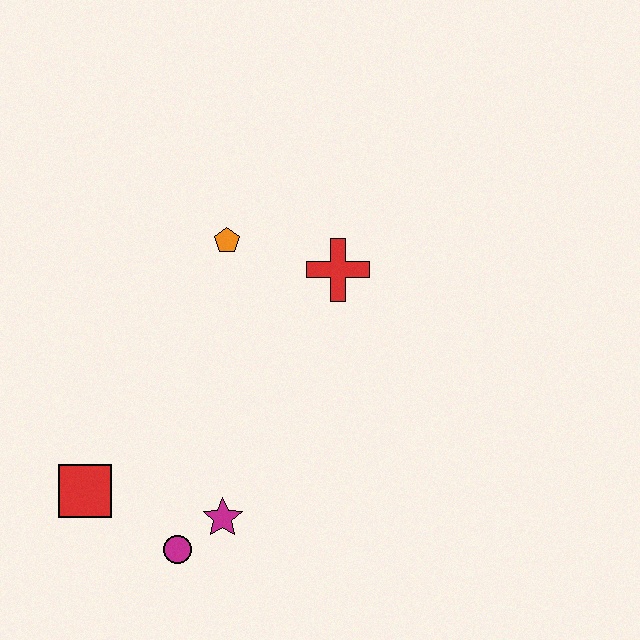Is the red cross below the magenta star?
No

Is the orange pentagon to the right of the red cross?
No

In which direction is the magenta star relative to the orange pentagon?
The magenta star is below the orange pentagon.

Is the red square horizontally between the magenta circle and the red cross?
No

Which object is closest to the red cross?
The orange pentagon is closest to the red cross.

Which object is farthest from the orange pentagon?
The magenta circle is farthest from the orange pentagon.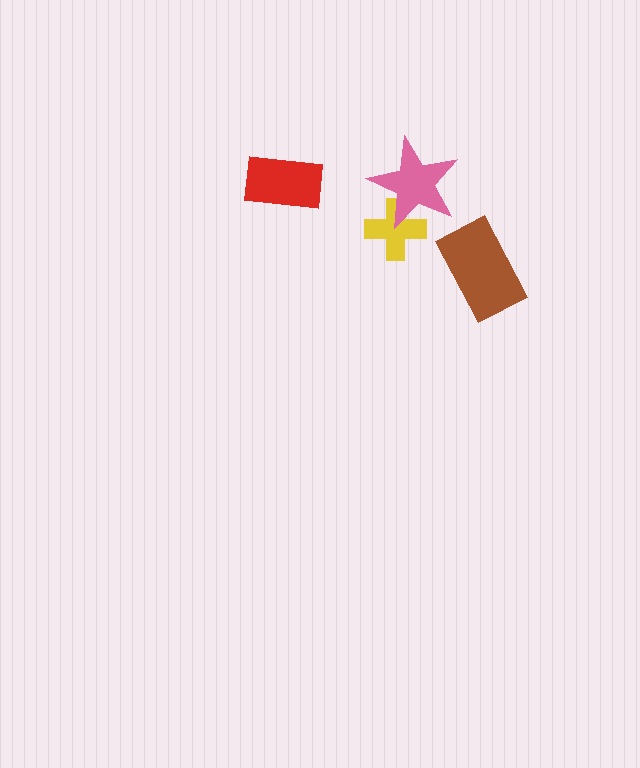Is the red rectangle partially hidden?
No, no other shape covers it.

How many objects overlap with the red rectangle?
0 objects overlap with the red rectangle.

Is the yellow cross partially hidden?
Yes, it is partially covered by another shape.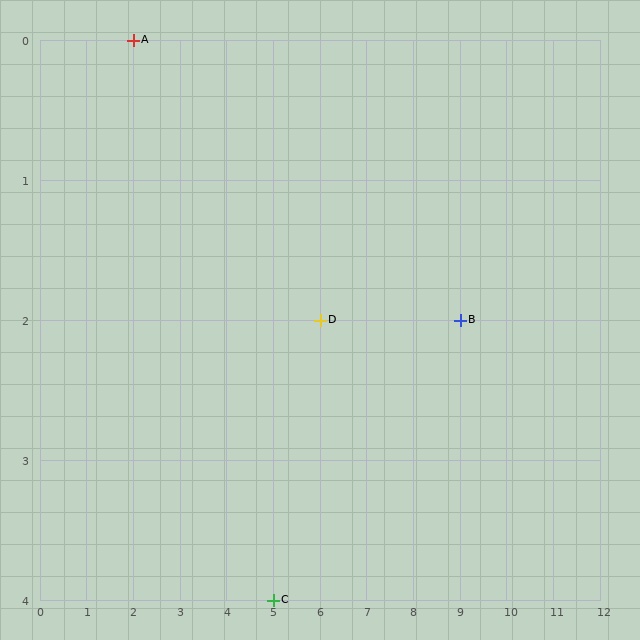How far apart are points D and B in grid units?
Points D and B are 3 columns apart.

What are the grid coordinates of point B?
Point B is at grid coordinates (9, 2).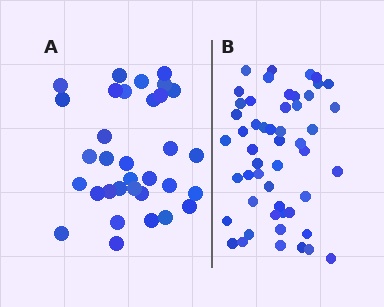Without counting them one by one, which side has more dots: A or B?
Region B (the right region) has more dots.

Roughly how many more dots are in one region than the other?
Region B has approximately 20 more dots than region A.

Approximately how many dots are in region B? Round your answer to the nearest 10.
About 50 dots. (The exact count is 51, which rounds to 50.)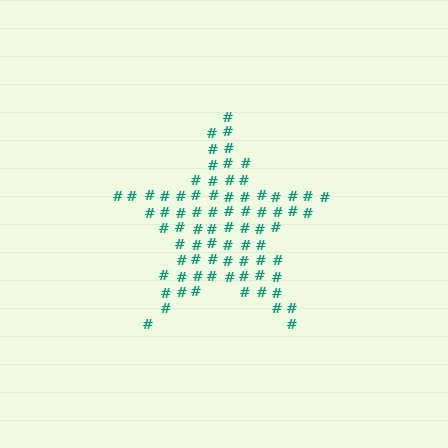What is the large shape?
The large shape is a star.